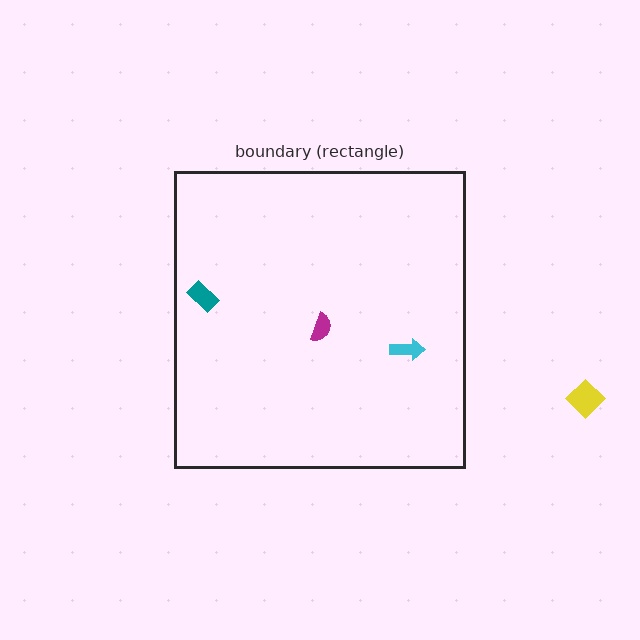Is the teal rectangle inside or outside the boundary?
Inside.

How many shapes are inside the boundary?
3 inside, 1 outside.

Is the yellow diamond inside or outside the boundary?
Outside.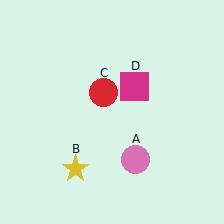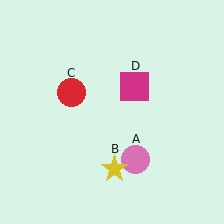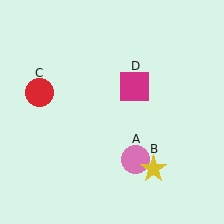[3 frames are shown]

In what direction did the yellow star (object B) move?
The yellow star (object B) moved right.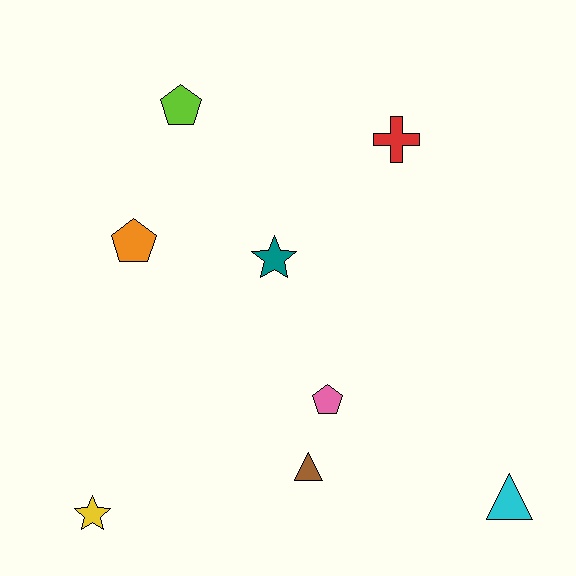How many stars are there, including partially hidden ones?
There are 2 stars.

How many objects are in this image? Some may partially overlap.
There are 8 objects.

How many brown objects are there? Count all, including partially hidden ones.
There is 1 brown object.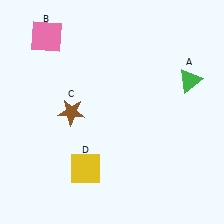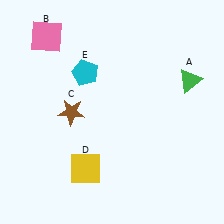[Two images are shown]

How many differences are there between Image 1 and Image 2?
There is 1 difference between the two images.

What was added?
A cyan pentagon (E) was added in Image 2.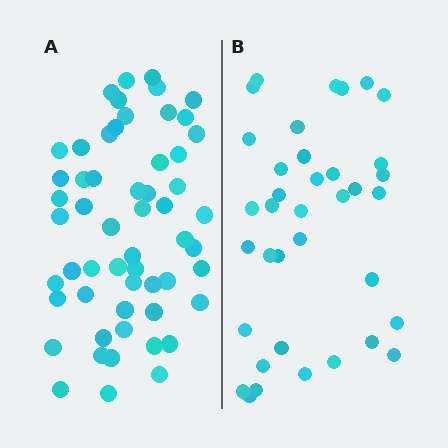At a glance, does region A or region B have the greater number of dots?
Region A (the left region) has more dots.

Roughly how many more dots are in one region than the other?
Region A has approximately 20 more dots than region B.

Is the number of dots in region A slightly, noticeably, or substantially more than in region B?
Region A has substantially more. The ratio is roughly 1.5 to 1.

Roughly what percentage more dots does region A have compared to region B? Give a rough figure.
About 50% more.